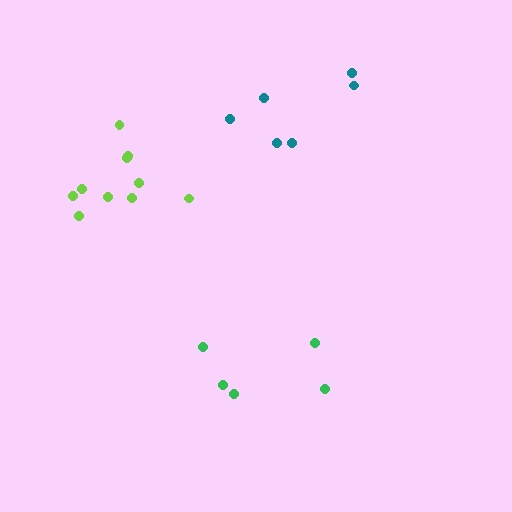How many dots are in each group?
Group 1: 10 dots, Group 2: 5 dots, Group 3: 6 dots (21 total).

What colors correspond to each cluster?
The clusters are colored: lime, green, teal.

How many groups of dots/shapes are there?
There are 3 groups.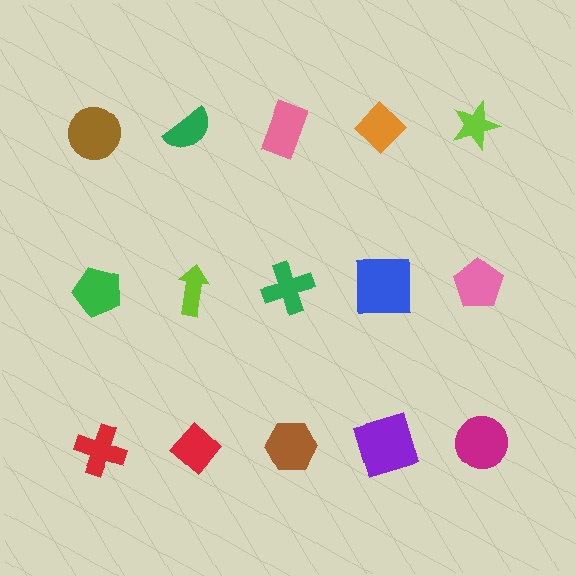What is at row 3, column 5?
A magenta circle.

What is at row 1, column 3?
A pink rectangle.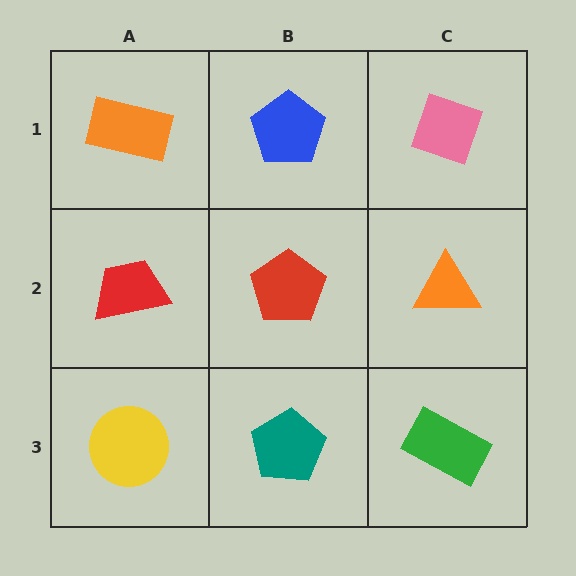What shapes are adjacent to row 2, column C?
A pink diamond (row 1, column C), a green rectangle (row 3, column C), a red pentagon (row 2, column B).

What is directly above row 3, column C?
An orange triangle.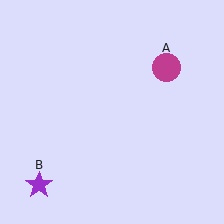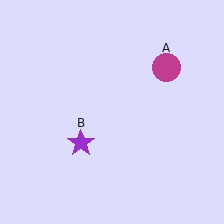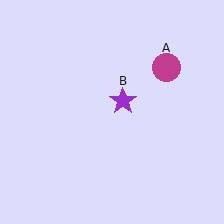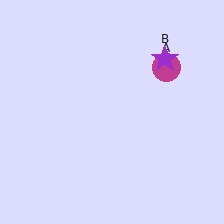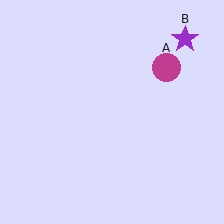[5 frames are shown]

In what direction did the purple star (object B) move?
The purple star (object B) moved up and to the right.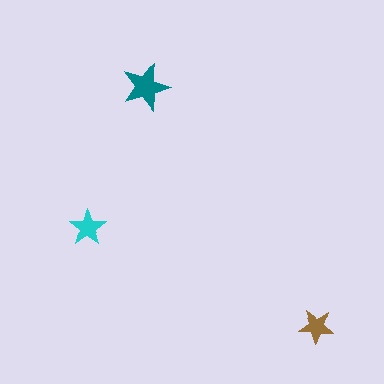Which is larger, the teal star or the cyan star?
The teal one.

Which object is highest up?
The teal star is topmost.